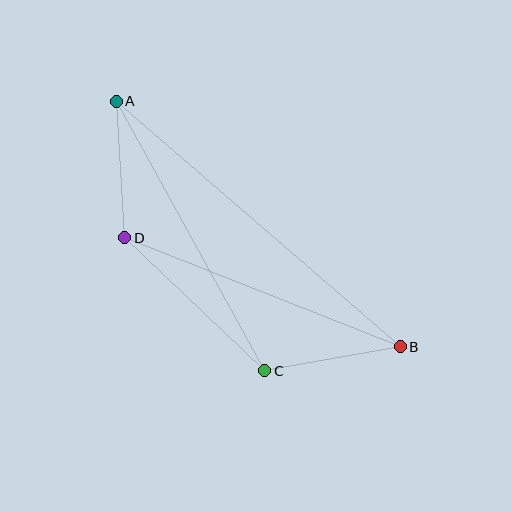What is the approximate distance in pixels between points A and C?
The distance between A and C is approximately 308 pixels.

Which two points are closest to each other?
Points A and D are closest to each other.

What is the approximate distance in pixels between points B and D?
The distance between B and D is approximately 296 pixels.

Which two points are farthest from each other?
Points A and B are farthest from each other.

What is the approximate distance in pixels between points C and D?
The distance between C and D is approximately 193 pixels.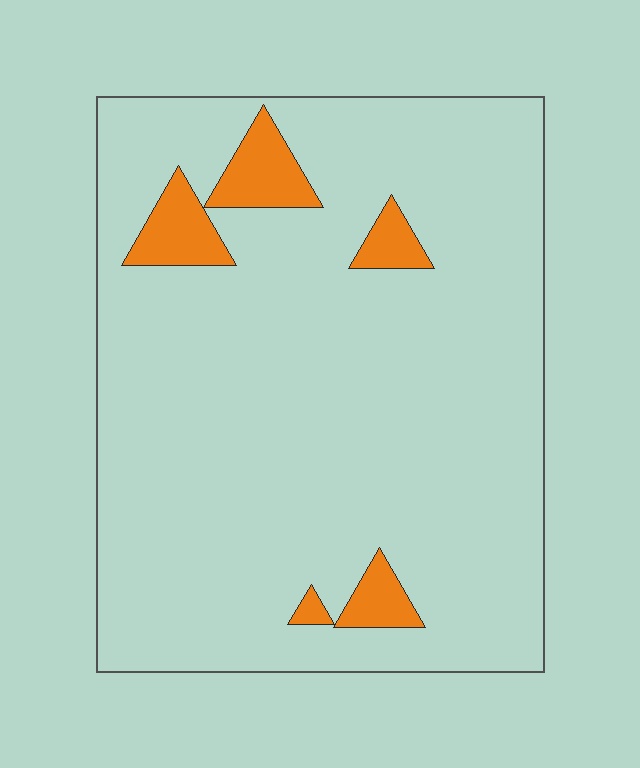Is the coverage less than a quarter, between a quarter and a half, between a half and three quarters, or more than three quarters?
Less than a quarter.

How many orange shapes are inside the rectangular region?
5.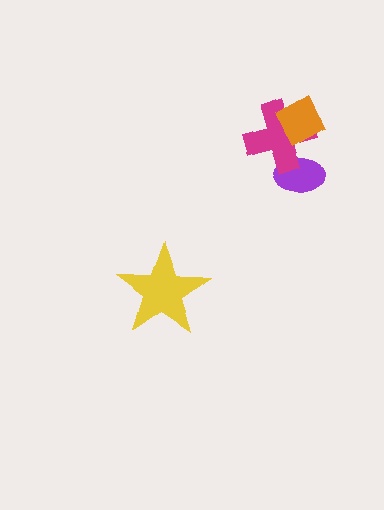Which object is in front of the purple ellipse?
The magenta cross is in front of the purple ellipse.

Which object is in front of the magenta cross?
The orange diamond is in front of the magenta cross.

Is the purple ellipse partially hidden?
Yes, it is partially covered by another shape.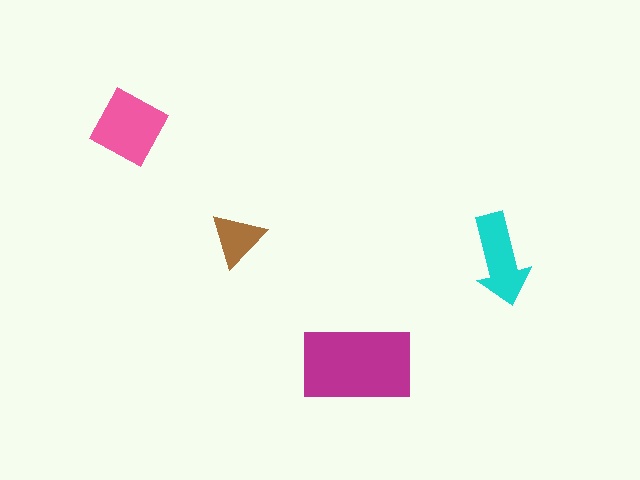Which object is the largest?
The magenta rectangle.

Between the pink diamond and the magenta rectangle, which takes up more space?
The magenta rectangle.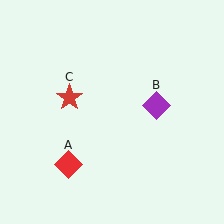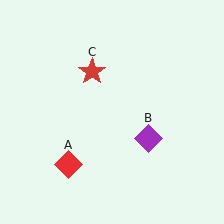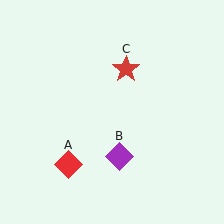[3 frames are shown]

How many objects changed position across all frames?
2 objects changed position: purple diamond (object B), red star (object C).